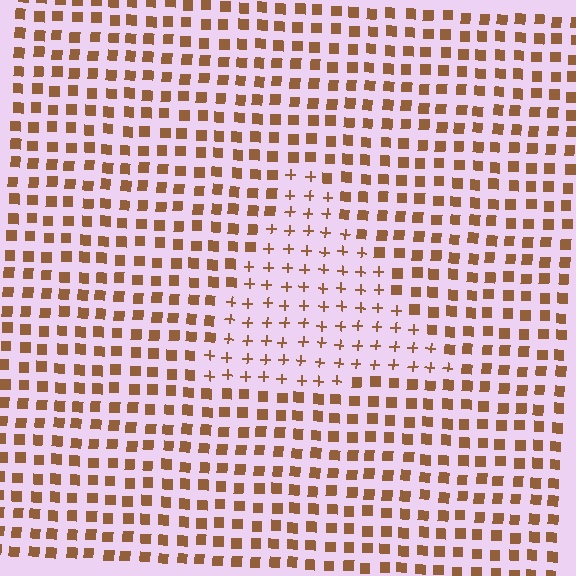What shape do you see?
I see a triangle.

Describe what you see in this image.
The image is filled with small brown elements arranged in a uniform grid. A triangle-shaped region contains plus signs, while the surrounding area contains squares. The boundary is defined purely by the change in element shape.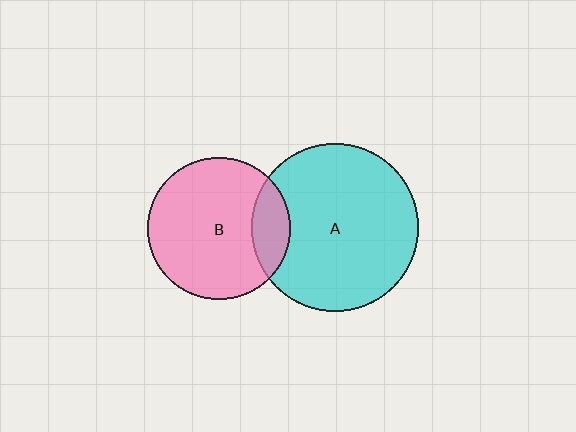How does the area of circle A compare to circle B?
Approximately 1.4 times.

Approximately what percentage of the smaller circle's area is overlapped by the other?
Approximately 15%.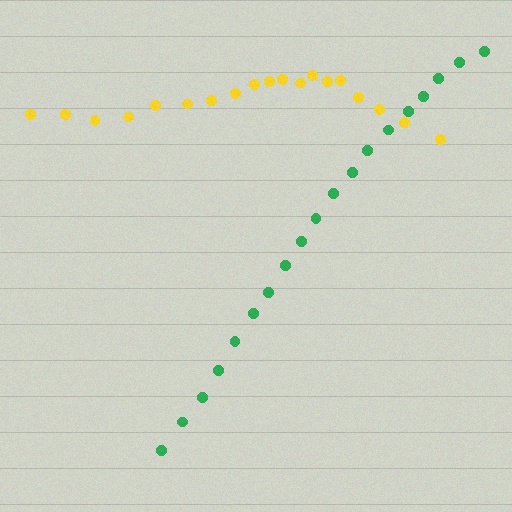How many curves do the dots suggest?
There are 2 distinct paths.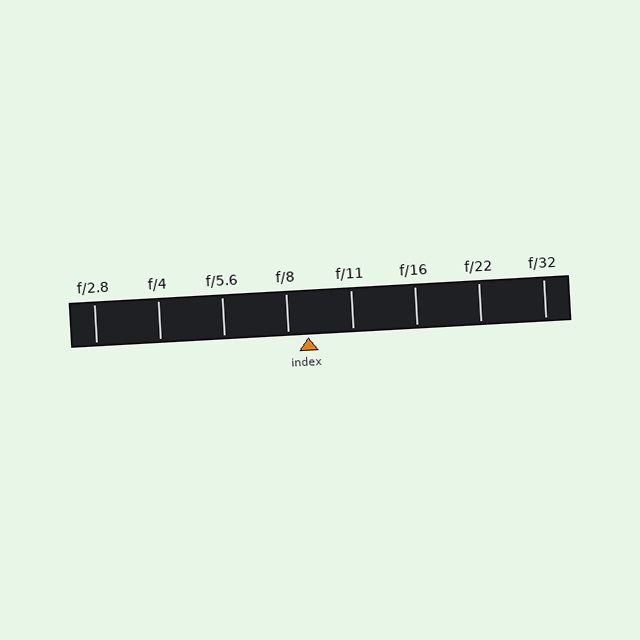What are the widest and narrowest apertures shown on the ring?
The widest aperture shown is f/2.8 and the narrowest is f/32.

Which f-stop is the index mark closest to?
The index mark is closest to f/8.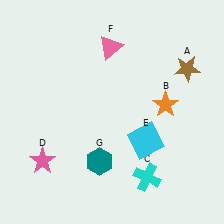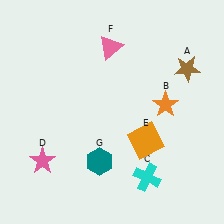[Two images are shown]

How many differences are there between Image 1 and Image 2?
There is 1 difference between the two images.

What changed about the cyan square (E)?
In Image 1, E is cyan. In Image 2, it changed to orange.